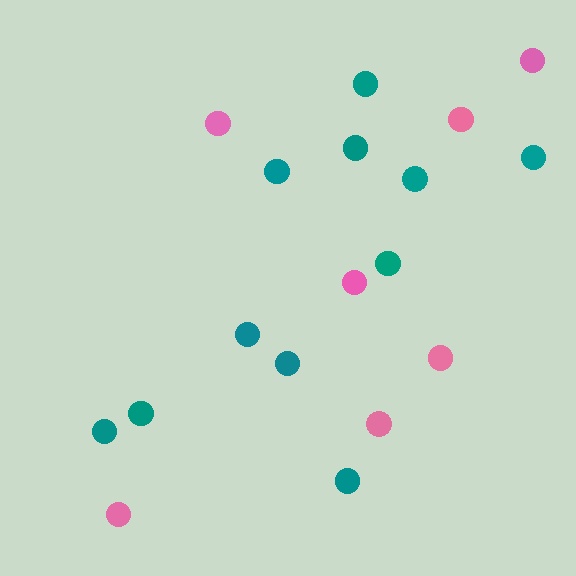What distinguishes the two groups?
There are 2 groups: one group of pink circles (7) and one group of teal circles (11).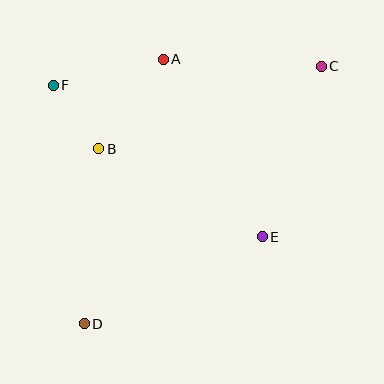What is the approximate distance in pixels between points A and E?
The distance between A and E is approximately 203 pixels.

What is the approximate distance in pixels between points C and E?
The distance between C and E is approximately 180 pixels.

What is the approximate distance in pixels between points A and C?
The distance between A and C is approximately 158 pixels.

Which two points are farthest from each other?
Points C and D are farthest from each other.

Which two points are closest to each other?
Points B and F are closest to each other.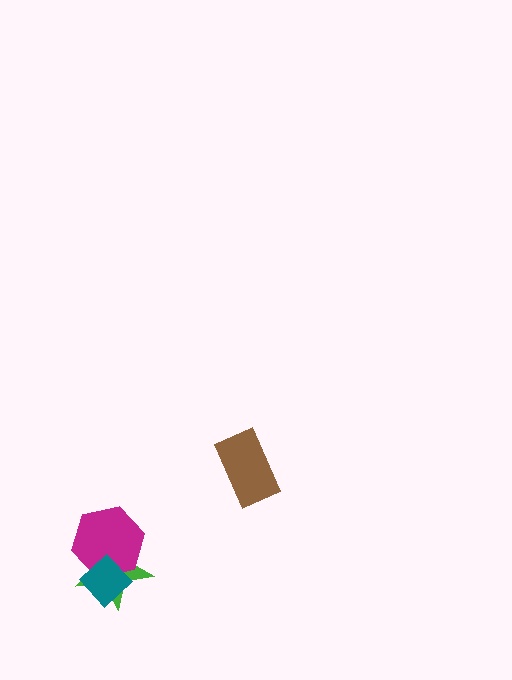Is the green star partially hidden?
Yes, it is partially covered by another shape.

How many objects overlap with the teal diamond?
2 objects overlap with the teal diamond.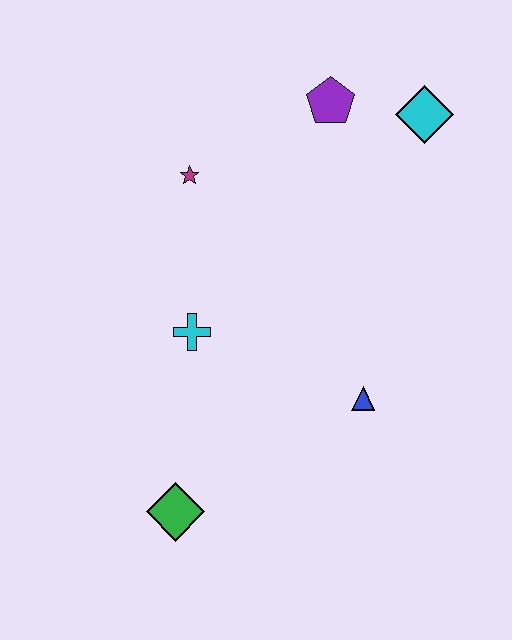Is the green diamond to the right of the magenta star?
No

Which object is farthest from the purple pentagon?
The green diamond is farthest from the purple pentagon.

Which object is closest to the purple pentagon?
The cyan diamond is closest to the purple pentagon.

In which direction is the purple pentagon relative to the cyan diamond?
The purple pentagon is to the left of the cyan diamond.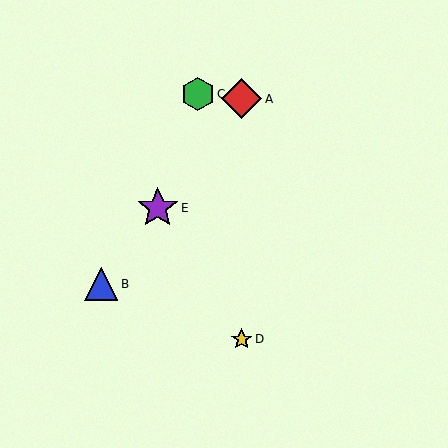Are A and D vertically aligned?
Yes, both are at x≈242.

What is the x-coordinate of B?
Object B is at x≈101.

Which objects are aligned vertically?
Objects A, D are aligned vertically.